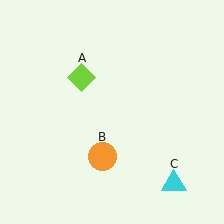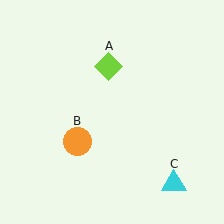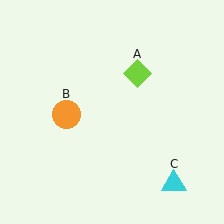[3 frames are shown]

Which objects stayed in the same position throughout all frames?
Cyan triangle (object C) remained stationary.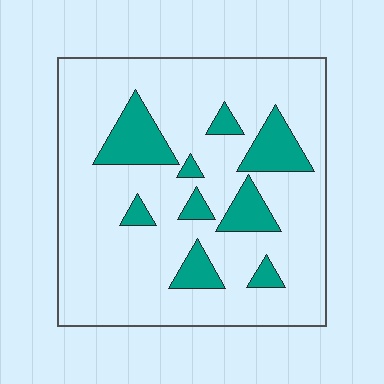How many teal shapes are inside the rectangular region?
9.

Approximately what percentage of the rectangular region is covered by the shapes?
Approximately 15%.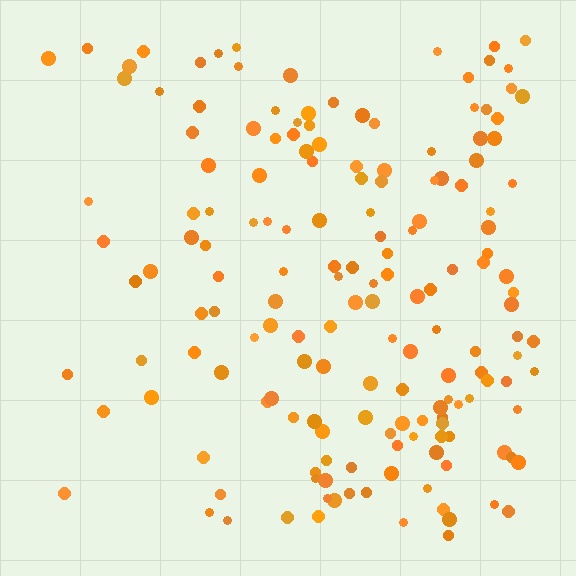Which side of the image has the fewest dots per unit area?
The left.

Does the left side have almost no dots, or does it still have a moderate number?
Still a moderate number, just noticeably fewer than the right.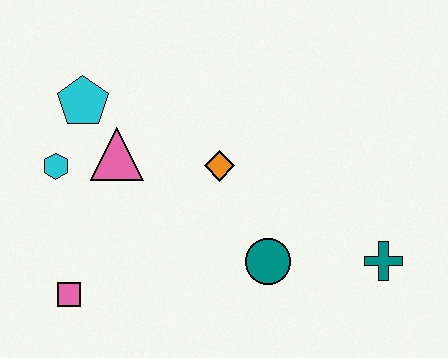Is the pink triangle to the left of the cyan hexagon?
No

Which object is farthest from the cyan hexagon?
The teal cross is farthest from the cyan hexagon.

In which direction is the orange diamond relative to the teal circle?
The orange diamond is above the teal circle.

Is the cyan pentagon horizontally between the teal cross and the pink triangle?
No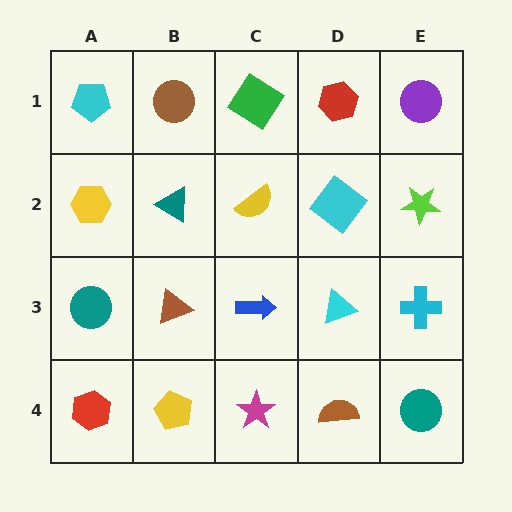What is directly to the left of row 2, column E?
A cyan diamond.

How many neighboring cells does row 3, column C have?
4.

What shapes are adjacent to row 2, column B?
A brown circle (row 1, column B), a brown triangle (row 3, column B), a yellow hexagon (row 2, column A), a yellow semicircle (row 2, column C).